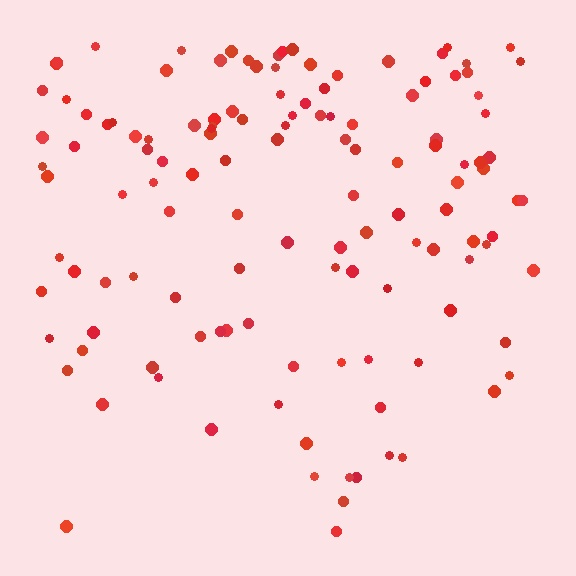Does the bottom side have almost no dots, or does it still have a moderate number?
Still a moderate number, just noticeably fewer than the top.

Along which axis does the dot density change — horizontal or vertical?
Vertical.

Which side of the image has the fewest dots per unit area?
The bottom.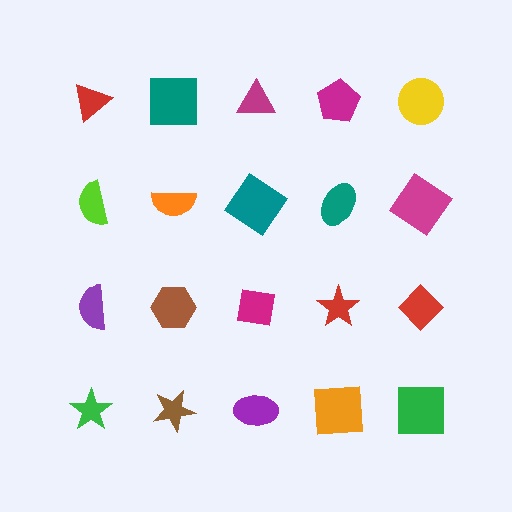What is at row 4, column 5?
A green square.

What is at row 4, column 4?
An orange square.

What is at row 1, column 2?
A teal square.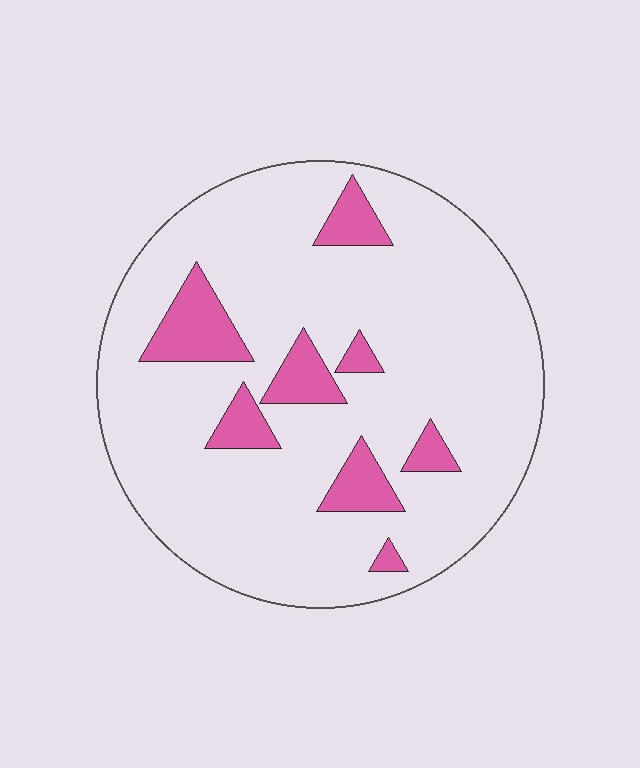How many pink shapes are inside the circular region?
8.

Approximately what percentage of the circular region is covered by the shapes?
Approximately 15%.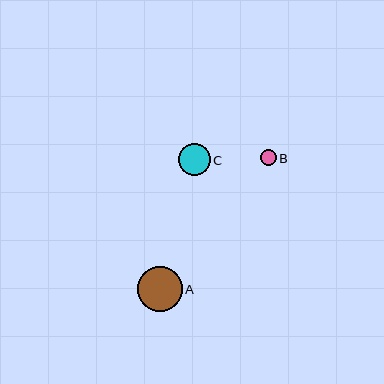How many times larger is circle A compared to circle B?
Circle A is approximately 2.9 times the size of circle B.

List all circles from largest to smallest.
From largest to smallest: A, C, B.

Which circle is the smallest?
Circle B is the smallest with a size of approximately 16 pixels.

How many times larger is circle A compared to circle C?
Circle A is approximately 1.4 times the size of circle C.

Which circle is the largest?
Circle A is the largest with a size of approximately 45 pixels.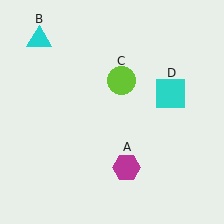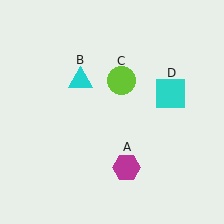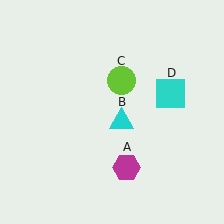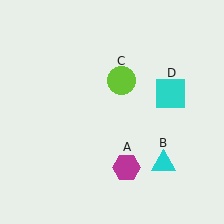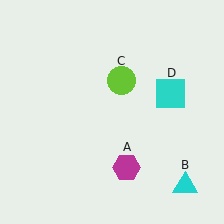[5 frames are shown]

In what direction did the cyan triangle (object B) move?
The cyan triangle (object B) moved down and to the right.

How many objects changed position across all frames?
1 object changed position: cyan triangle (object B).